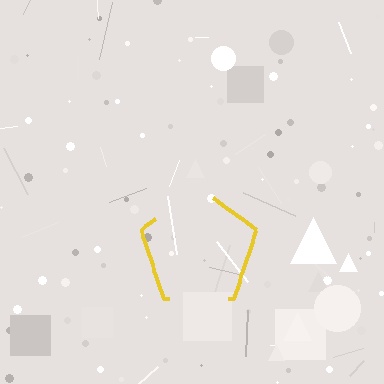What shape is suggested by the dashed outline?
The dashed outline suggests a pentagon.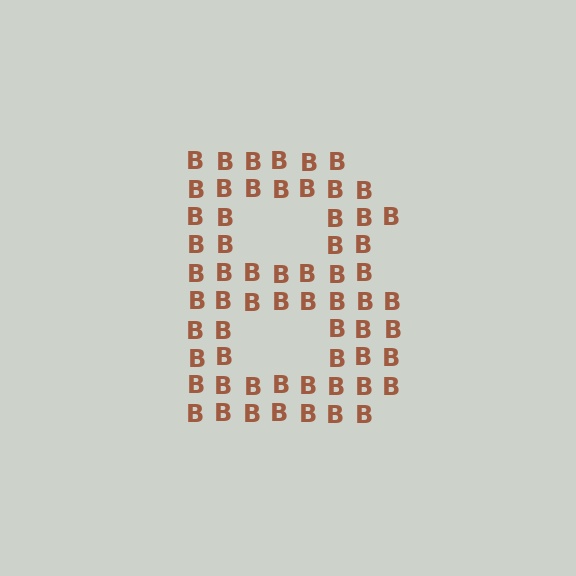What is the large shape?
The large shape is the letter B.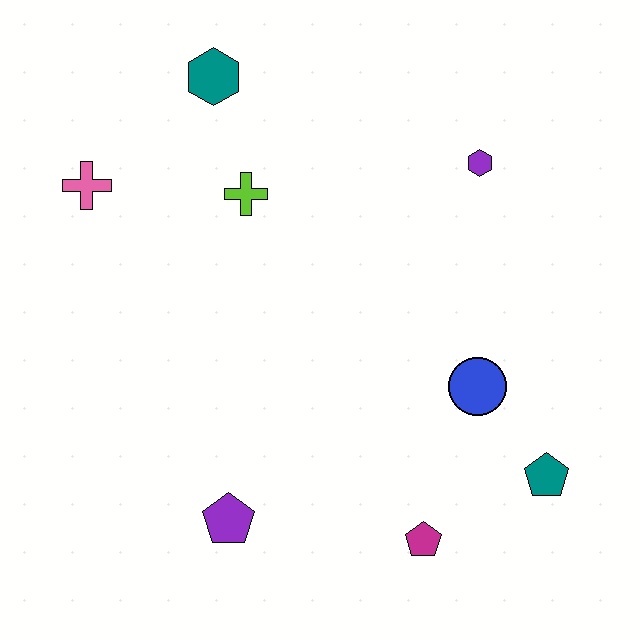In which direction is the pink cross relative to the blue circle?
The pink cross is to the left of the blue circle.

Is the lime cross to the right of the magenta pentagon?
No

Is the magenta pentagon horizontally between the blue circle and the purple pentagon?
Yes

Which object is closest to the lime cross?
The teal hexagon is closest to the lime cross.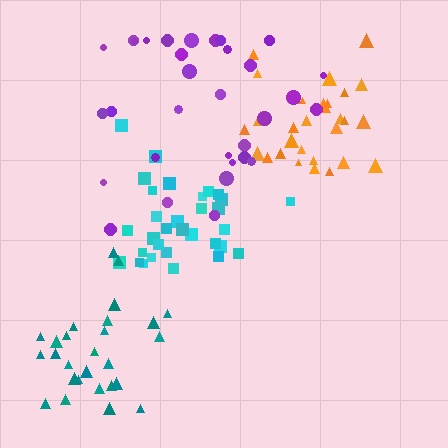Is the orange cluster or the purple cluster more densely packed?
Orange.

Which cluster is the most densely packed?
Orange.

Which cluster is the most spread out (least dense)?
Purple.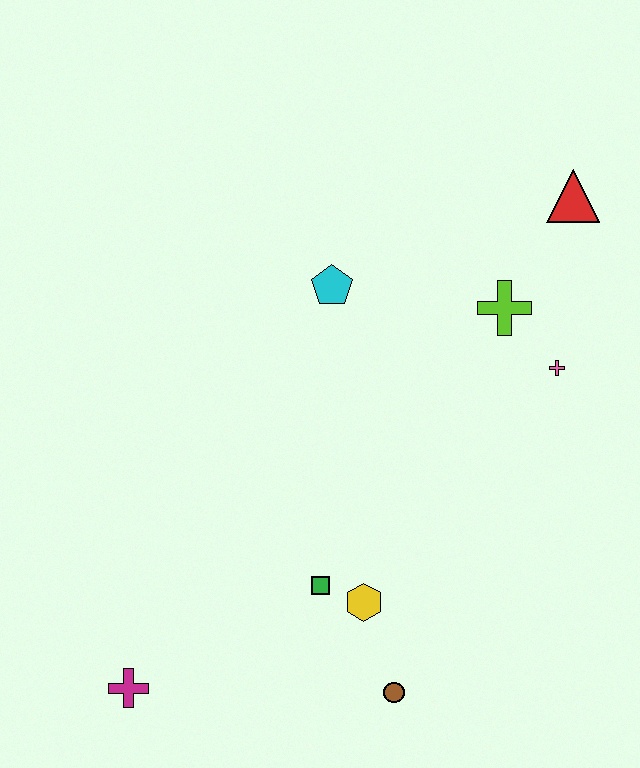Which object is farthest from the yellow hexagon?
The red triangle is farthest from the yellow hexagon.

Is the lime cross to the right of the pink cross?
No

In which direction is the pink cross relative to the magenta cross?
The pink cross is to the right of the magenta cross.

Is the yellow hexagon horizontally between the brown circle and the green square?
Yes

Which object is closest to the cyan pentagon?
The lime cross is closest to the cyan pentagon.